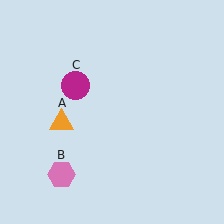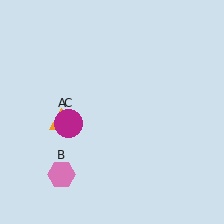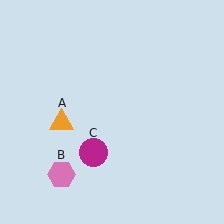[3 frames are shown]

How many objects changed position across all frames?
1 object changed position: magenta circle (object C).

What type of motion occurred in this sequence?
The magenta circle (object C) rotated counterclockwise around the center of the scene.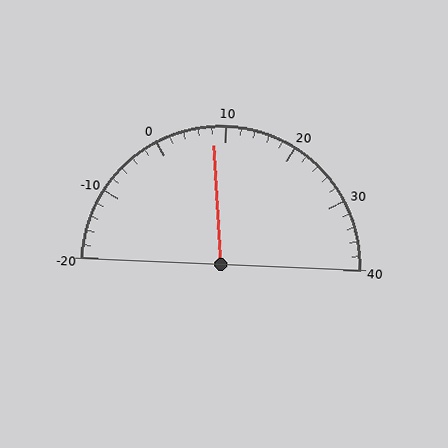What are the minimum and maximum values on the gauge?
The gauge ranges from -20 to 40.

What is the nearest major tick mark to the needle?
The nearest major tick mark is 10.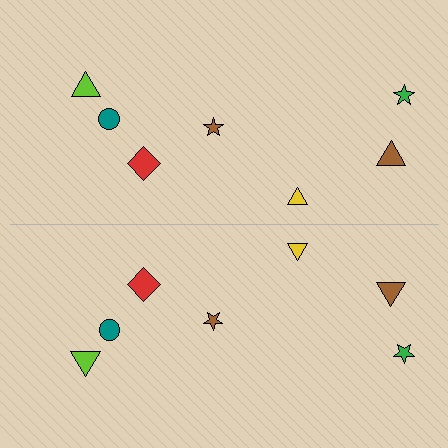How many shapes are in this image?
There are 14 shapes in this image.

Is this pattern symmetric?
Yes, this pattern has bilateral (reflection) symmetry.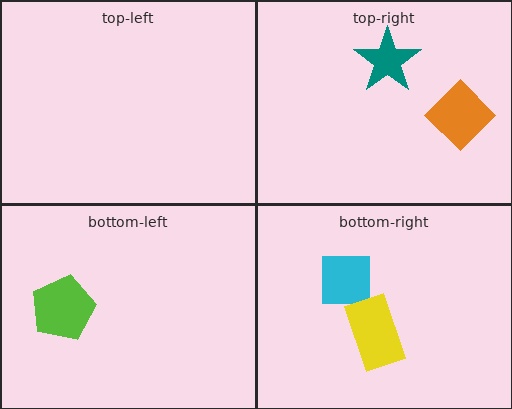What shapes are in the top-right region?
The orange diamond, the teal star.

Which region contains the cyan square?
The bottom-right region.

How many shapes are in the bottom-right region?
2.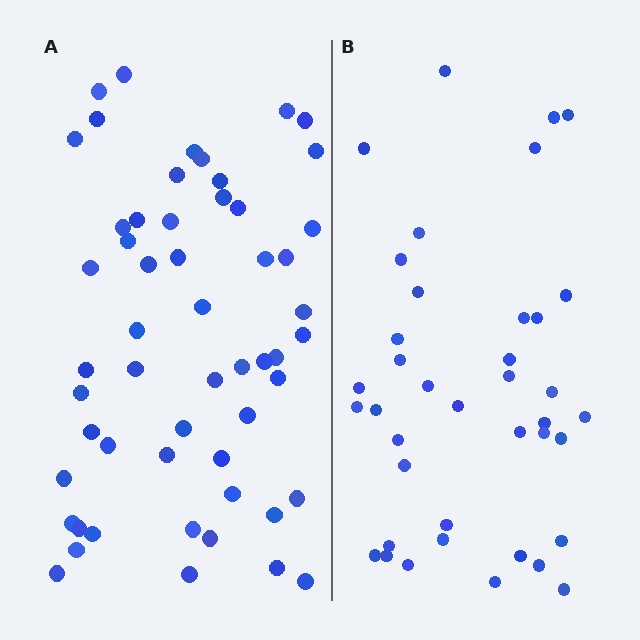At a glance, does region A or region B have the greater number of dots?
Region A (the left region) has more dots.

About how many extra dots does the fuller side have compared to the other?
Region A has approximately 15 more dots than region B.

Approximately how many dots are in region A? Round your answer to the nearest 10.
About 60 dots. (The exact count is 55, which rounds to 60.)